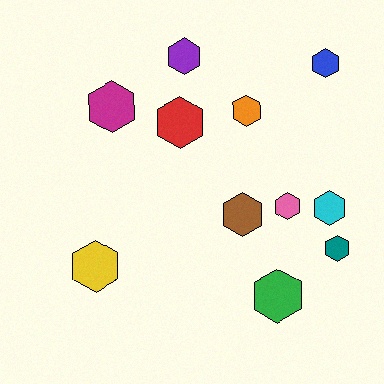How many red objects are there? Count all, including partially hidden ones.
There is 1 red object.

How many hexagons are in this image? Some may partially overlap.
There are 11 hexagons.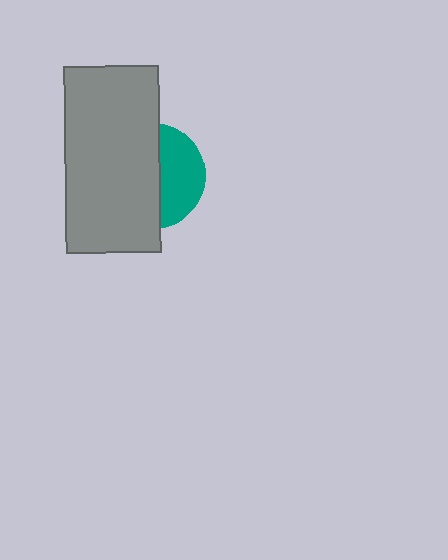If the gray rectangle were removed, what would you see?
You would see the complete teal circle.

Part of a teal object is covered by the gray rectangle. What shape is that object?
It is a circle.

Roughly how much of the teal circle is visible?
A small part of it is visible (roughly 41%).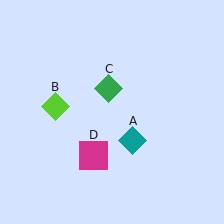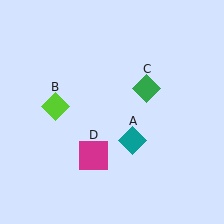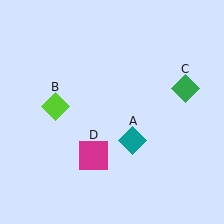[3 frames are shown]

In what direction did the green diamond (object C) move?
The green diamond (object C) moved right.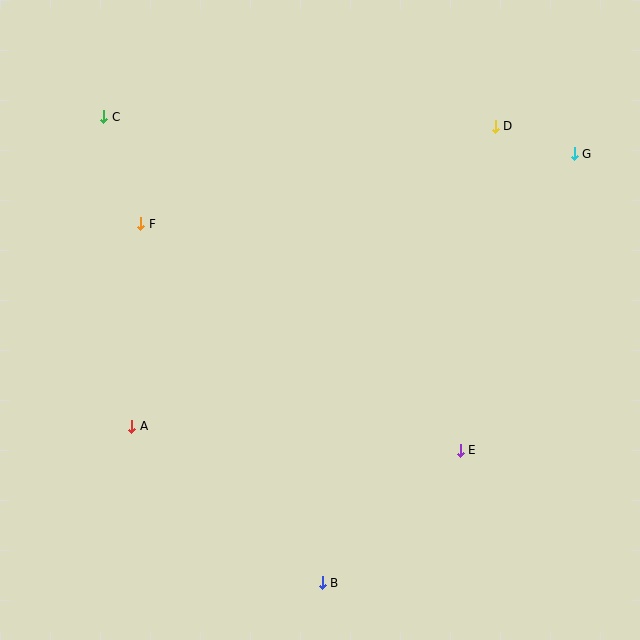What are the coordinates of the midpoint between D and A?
The midpoint between D and A is at (314, 276).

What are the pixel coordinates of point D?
Point D is at (495, 126).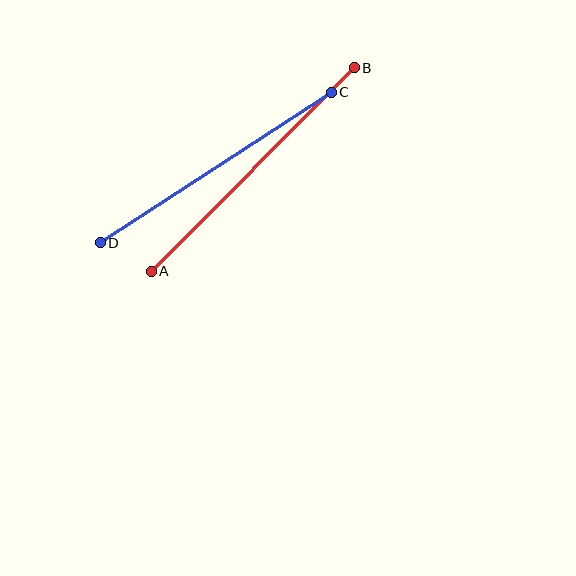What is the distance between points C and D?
The distance is approximately 276 pixels.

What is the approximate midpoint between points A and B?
The midpoint is at approximately (253, 170) pixels.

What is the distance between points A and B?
The distance is approximately 287 pixels.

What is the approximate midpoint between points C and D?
The midpoint is at approximately (216, 168) pixels.